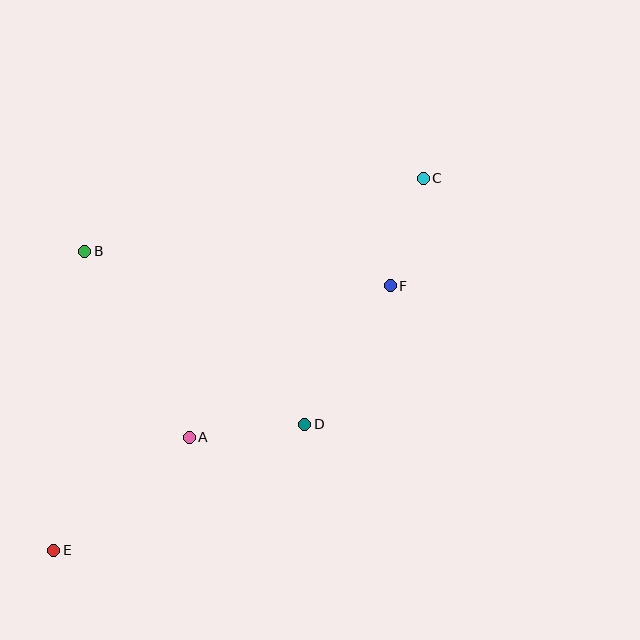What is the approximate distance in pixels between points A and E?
The distance between A and E is approximately 177 pixels.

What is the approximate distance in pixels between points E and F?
The distance between E and F is approximately 428 pixels.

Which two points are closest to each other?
Points C and F are closest to each other.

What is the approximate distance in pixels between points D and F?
The distance between D and F is approximately 163 pixels.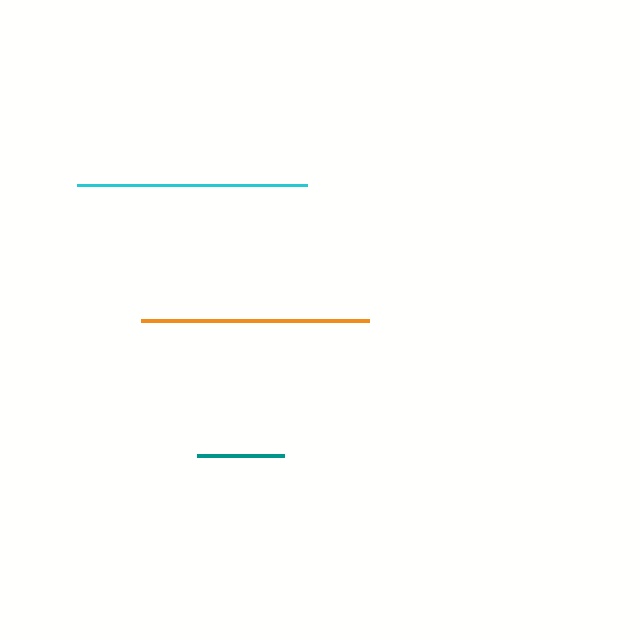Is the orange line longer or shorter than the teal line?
The orange line is longer than the teal line.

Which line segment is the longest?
The cyan line is the longest at approximately 230 pixels.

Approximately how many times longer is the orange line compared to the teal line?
The orange line is approximately 2.6 times the length of the teal line.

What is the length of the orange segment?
The orange segment is approximately 228 pixels long.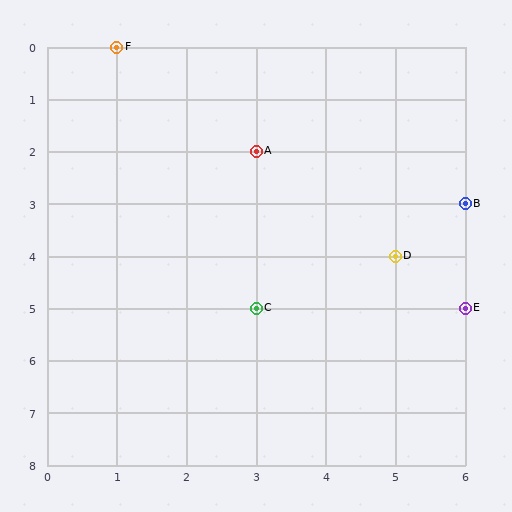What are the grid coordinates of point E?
Point E is at grid coordinates (6, 5).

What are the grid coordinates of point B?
Point B is at grid coordinates (6, 3).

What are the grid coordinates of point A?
Point A is at grid coordinates (3, 2).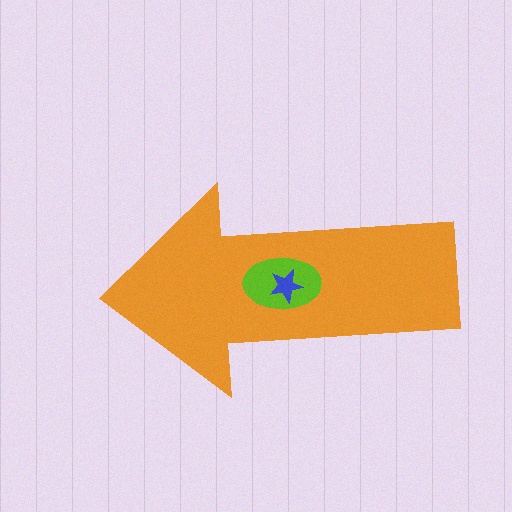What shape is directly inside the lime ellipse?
The blue star.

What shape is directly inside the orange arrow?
The lime ellipse.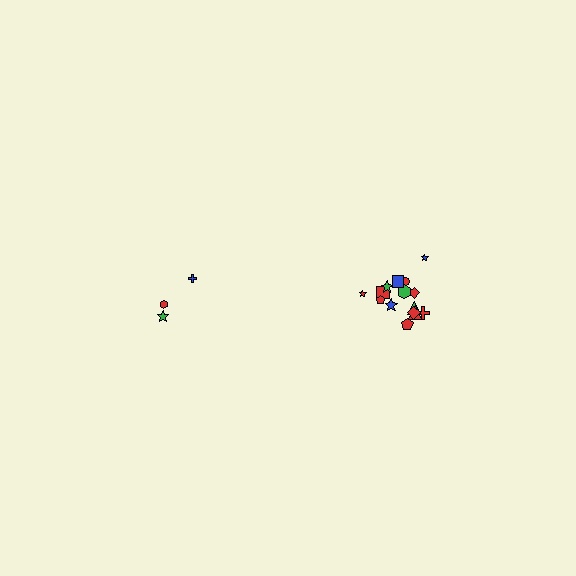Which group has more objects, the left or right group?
The right group.